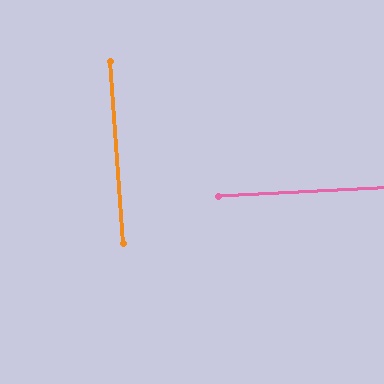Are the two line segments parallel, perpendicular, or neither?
Perpendicular — they meet at approximately 89°.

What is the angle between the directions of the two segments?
Approximately 89 degrees.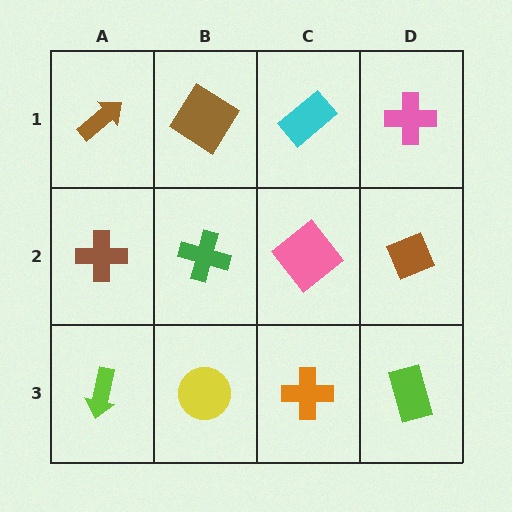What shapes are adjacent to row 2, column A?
A brown arrow (row 1, column A), a lime arrow (row 3, column A), a green cross (row 2, column B).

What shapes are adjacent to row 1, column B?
A green cross (row 2, column B), a brown arrow (row 1, column A), a cyan rectangle (row 1, column C).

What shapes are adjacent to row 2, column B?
A brown diamond (row 1, column B), a yellow circle (row 3, column B), a brown cross (row 2, column A), a pink diamond (row 2, column C).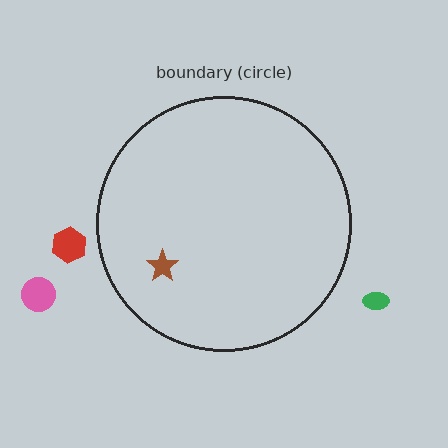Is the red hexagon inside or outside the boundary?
Outside.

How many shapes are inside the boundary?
1 inside, 3 outside.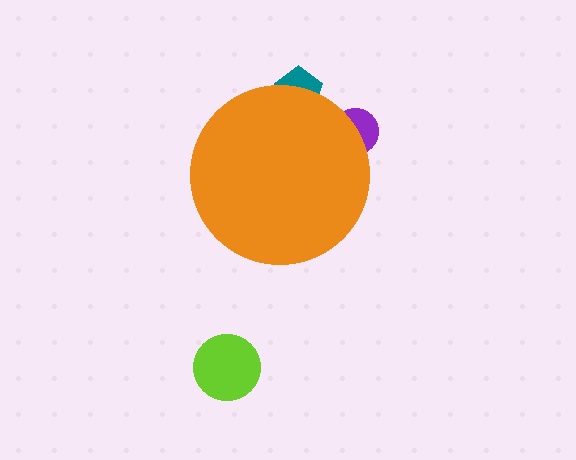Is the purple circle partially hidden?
Yes, the purple circle is partially hidden behind the orange circle.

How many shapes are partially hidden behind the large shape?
2 shapes are partially hidden.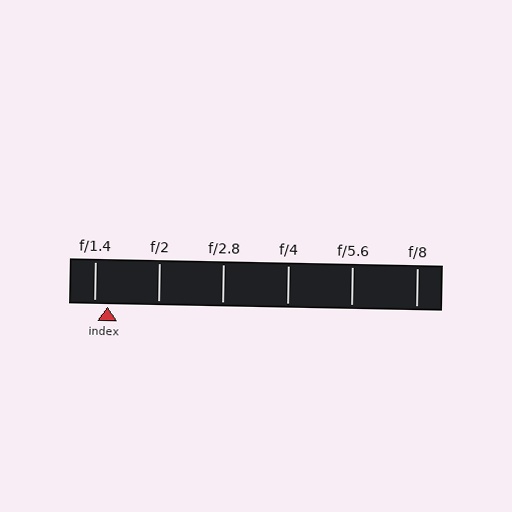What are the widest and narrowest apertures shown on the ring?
The widest aperture shown is f/1.4 and the narrowest is f/8.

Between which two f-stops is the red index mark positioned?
The index mark is between f/1.4 and f/2.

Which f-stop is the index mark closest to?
The index mark is closest to f/1.4.